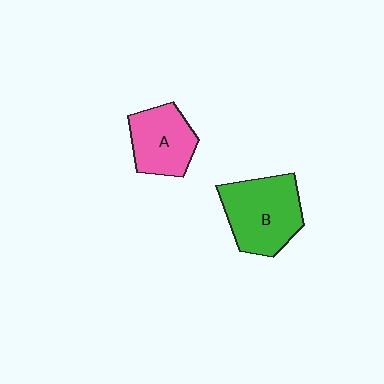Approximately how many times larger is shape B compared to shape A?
Approximately 1.4 times.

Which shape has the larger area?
Shape B (green).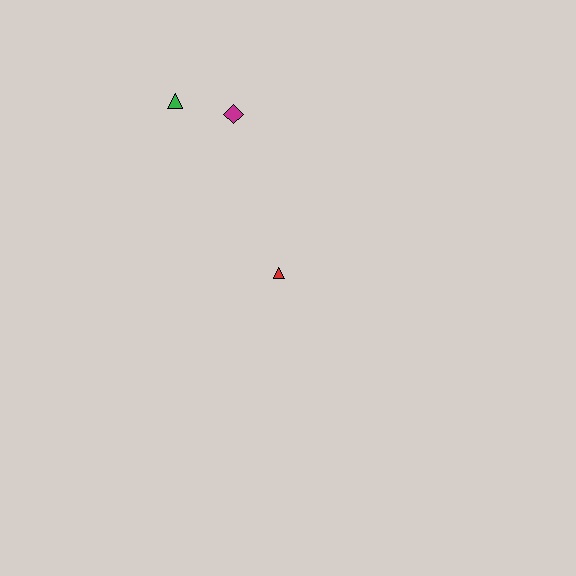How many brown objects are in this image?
There are no brown objects.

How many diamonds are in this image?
There is 1 diamond.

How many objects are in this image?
There are 3 objects.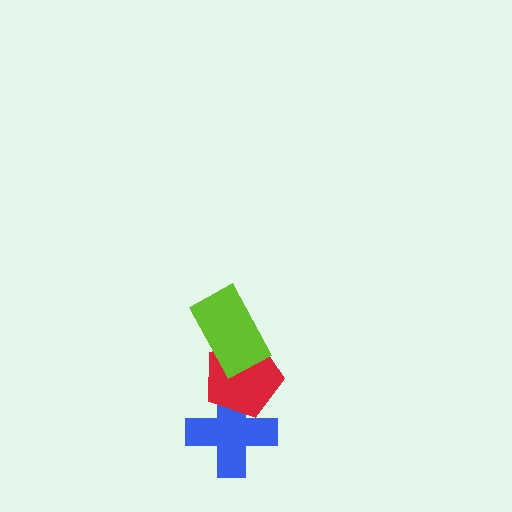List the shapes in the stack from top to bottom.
From top to bottom: the lime rectangle, the red pentagon, the blue cross.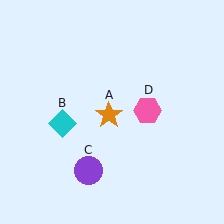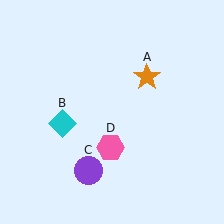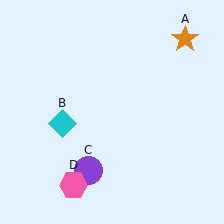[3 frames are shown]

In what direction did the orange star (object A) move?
The orange star (object A) moved up and to the right.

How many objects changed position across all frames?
2 objects changed position: orange star (object A), pink hexagon (object D).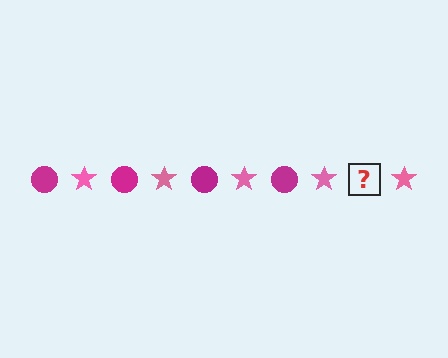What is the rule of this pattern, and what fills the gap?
The rule is that the pattern alternates between magenta circle and pink star. The gap should be filled with a magenta circle.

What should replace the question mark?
The question mark should be replaced with a magenta circle.